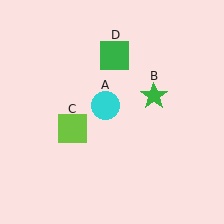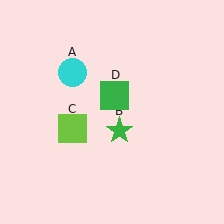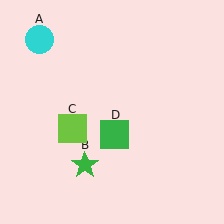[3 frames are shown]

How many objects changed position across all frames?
3 objects changed position: cyan circle (object A), green star (object B), green square (object D).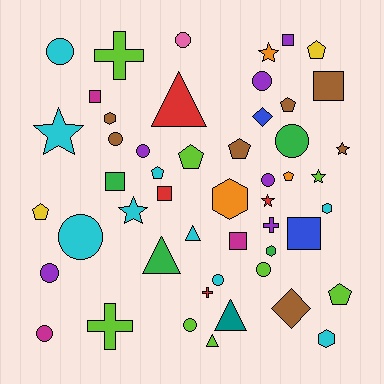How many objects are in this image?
There are 50 objects.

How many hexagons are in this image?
There are 5 hexagons.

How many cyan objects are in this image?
There are 9 cyan objects.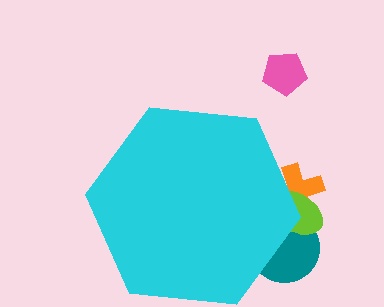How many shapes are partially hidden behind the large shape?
3 shapes are partially hidden.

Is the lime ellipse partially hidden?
Yes, the lime ellipse is partially hidden behind the cyan hexagon.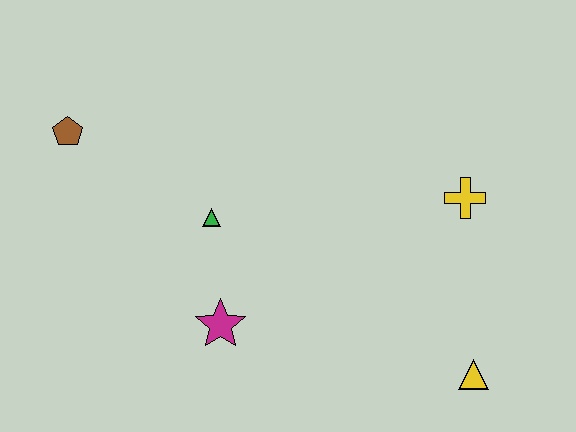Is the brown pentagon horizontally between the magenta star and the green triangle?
No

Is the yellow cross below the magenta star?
No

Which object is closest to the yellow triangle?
The yellow cross is closest to the yellow triangle.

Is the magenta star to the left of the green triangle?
No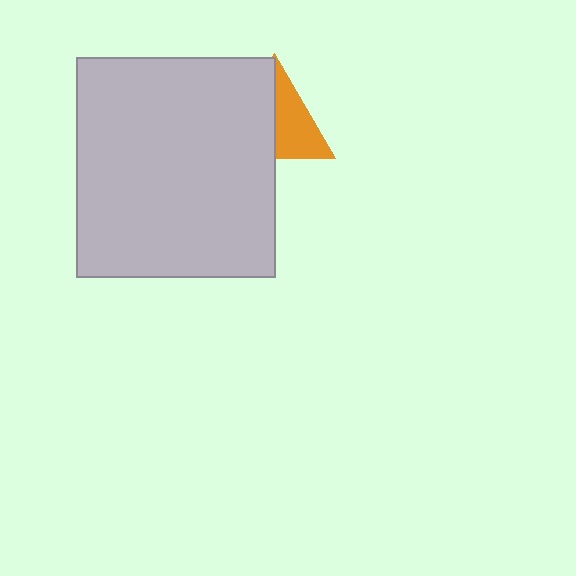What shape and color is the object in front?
The object in front is a light gray rectangle.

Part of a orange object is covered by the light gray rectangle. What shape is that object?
It is a triangle.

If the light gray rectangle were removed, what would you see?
You would see the complete orange triangle.